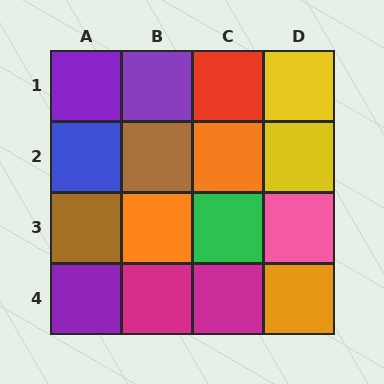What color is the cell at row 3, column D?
Pink.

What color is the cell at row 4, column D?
Orange.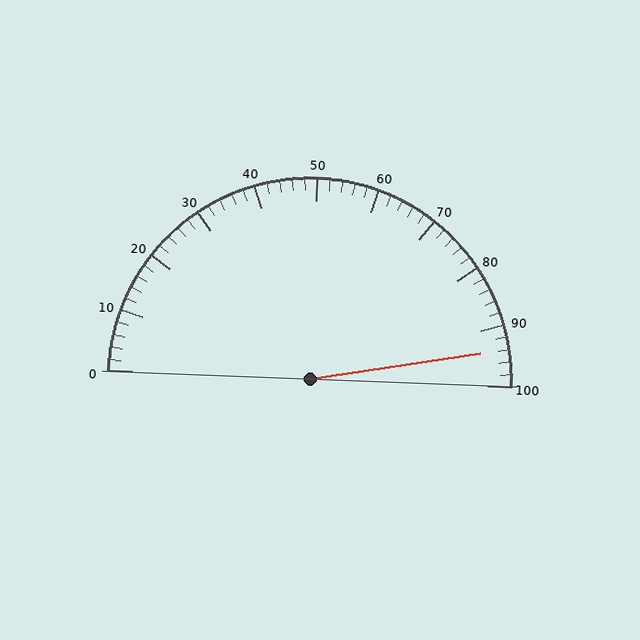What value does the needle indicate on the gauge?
The needle indicates approximately 94.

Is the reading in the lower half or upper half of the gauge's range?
The reading is in the upper half of the range (0 to 100).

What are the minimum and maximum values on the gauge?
The gauge ranges from 0 to 100.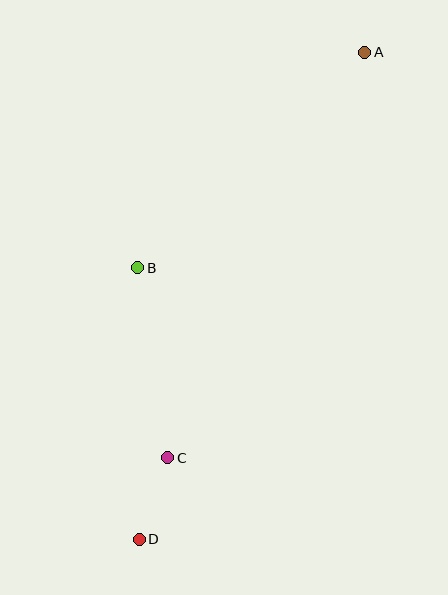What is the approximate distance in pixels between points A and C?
The distance between A and C is approximately 451 pixels.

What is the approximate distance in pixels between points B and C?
The distance between B and C is approximately 192 pixels.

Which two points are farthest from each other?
Points A and D are farthest from each other.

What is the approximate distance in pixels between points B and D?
The distance between B and D is approximately 272 pixels.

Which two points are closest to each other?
Points C and D are closest to each other.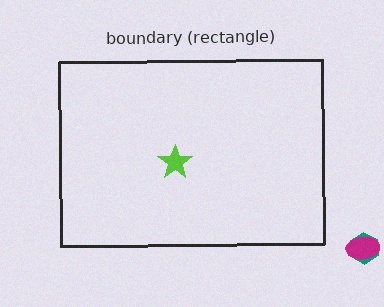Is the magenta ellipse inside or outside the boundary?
Outside.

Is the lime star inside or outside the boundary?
Inside.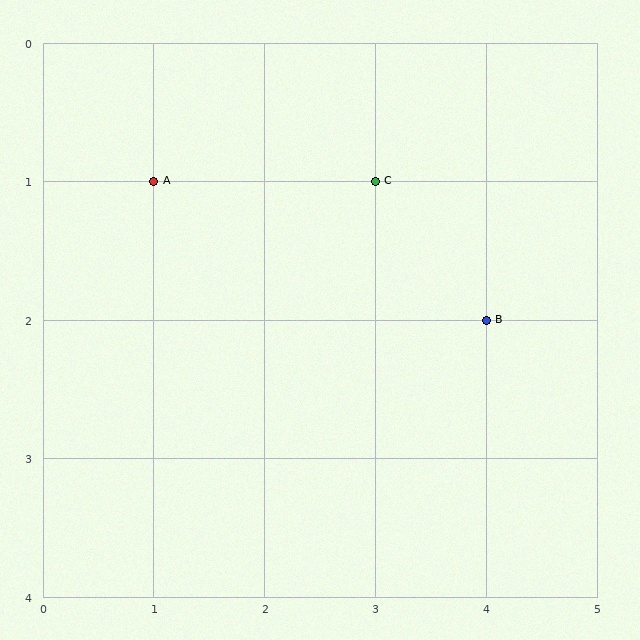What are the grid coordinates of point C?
Point C is at grid coordinates (3, 1).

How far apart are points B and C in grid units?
Points B and C are 1 column and 1 row apart (about 1.4 grid units diagonally).